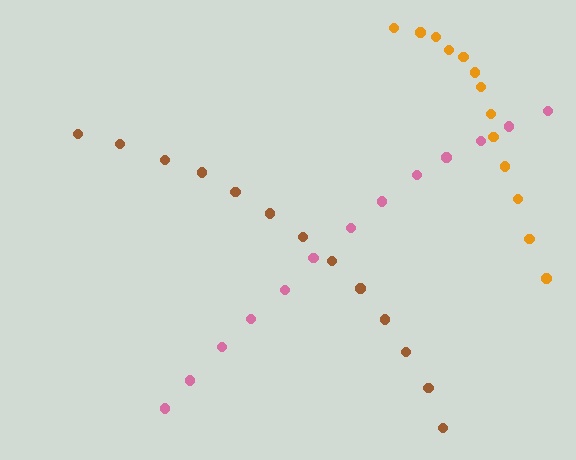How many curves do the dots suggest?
There are 3 distinct paths.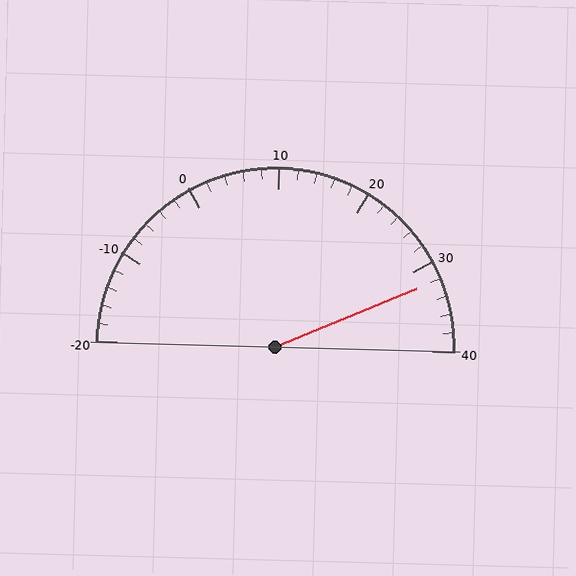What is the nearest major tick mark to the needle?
The nearest major tick mark is 30.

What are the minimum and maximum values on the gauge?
The gauge ranges from -20 to 40.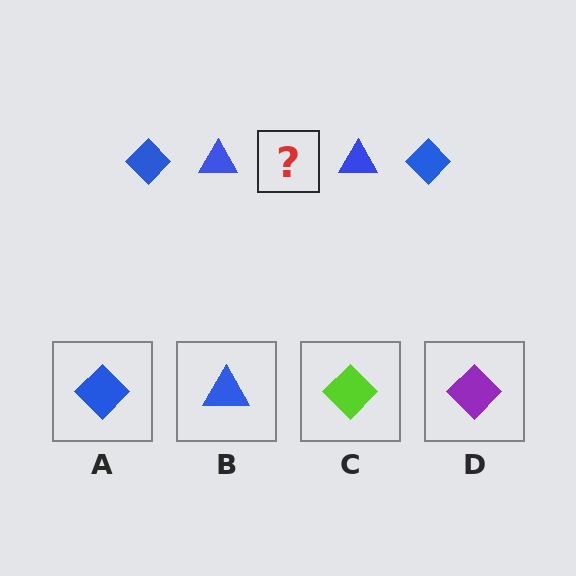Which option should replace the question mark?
Option A.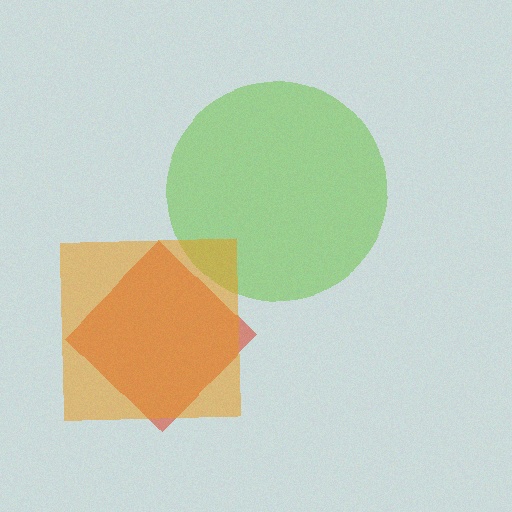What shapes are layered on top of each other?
The layered shapes are: a red diamond, a lime circle, an orange square.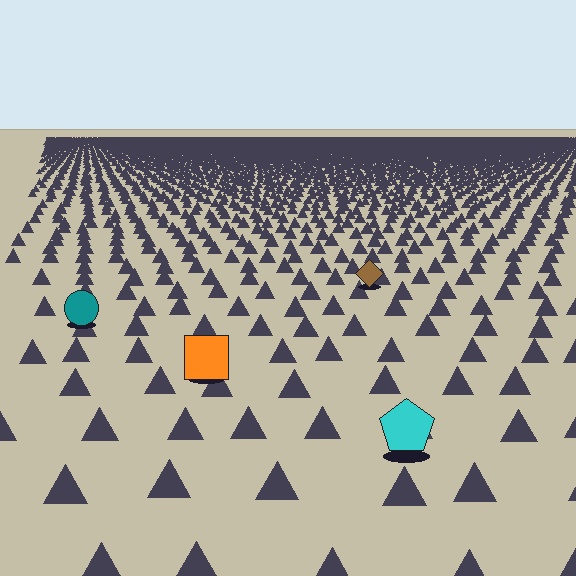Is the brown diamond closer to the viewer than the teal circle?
No. The teal circle is closer — you can tell from the texture gradient: the ground texture is coarser near it.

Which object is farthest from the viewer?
The brown diamond is farthest from the viewer. It appears smaller and the ground texture around it is denser.